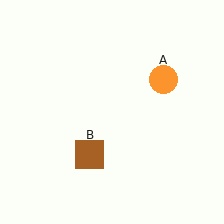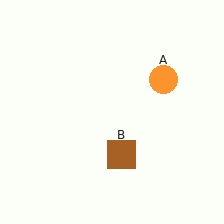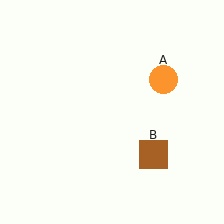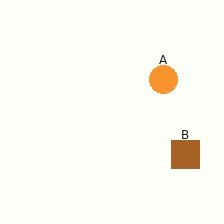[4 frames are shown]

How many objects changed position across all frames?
1 object changed position: brown square (object B).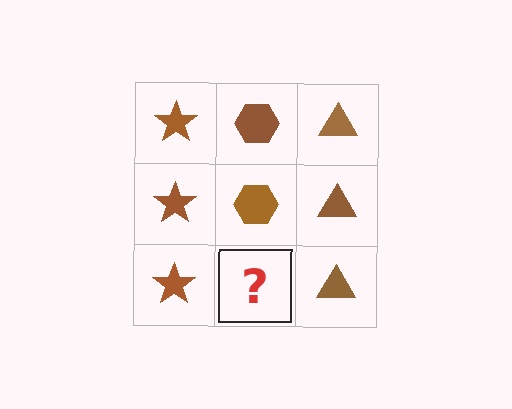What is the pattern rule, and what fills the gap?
The rule is that each column has a consistent shape. The gap should be filled with a brown hexagon.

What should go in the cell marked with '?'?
The missing cell should contain a brown hexagon.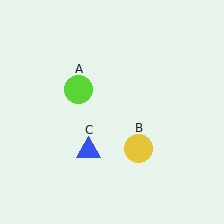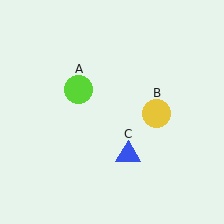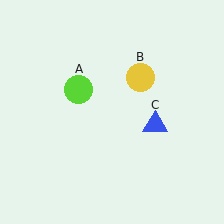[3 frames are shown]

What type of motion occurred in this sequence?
The yellow circle (object B), blue triangle (object C) rotated counterclockwise around the center of the scene.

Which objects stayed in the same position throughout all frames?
Lime circle (object A) remained stationary.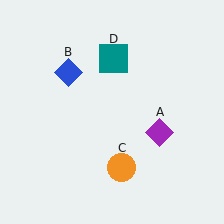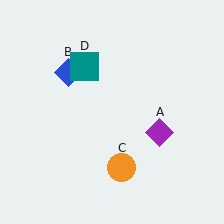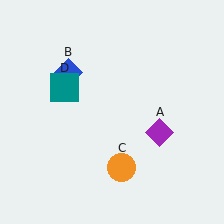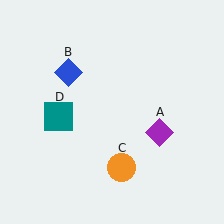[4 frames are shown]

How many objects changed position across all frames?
1 object changed position: teal square (object D).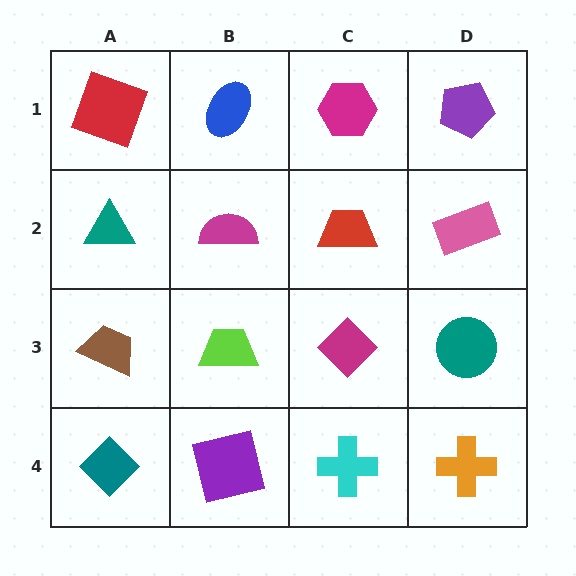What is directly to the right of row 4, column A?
A purple square.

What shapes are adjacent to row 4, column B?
A lime trapezoid (row 3, column B), a teal diamond (row 4, column A), a cyan cross (row 4, column C).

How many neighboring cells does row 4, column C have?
3.